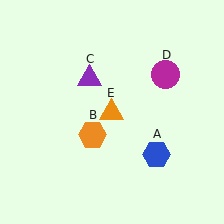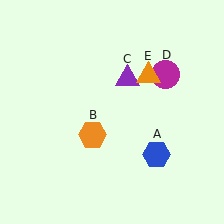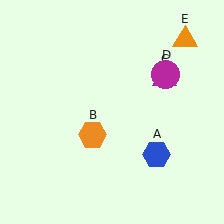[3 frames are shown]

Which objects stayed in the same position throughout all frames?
Blue hexagon (object A) and orange hexagon (object B) and magenta circle (object D) remained stationary.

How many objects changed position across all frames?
2 objects changed position: purple triangle (object C), orange triangle (object E).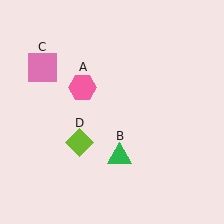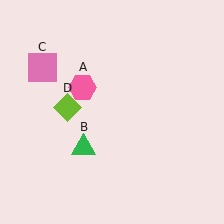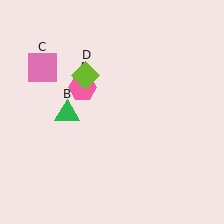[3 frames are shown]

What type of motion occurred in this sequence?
The green triangle (object B), lime diamond (object D) rotated clockwise around the center of the scene.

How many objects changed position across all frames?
2 objects changed position: green triangle (object B), lime diamond (object D).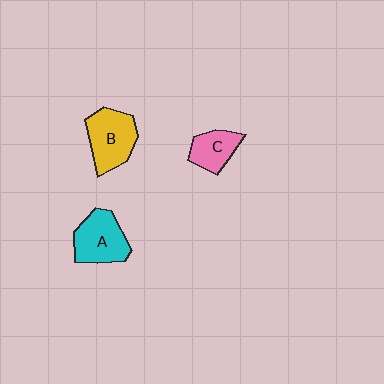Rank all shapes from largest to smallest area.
From largest to smallest: B (yellow), A (cyan), C (pink).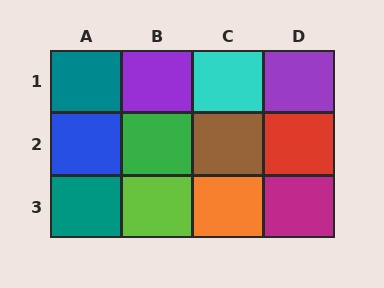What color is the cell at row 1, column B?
Purple.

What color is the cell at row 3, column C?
Orange.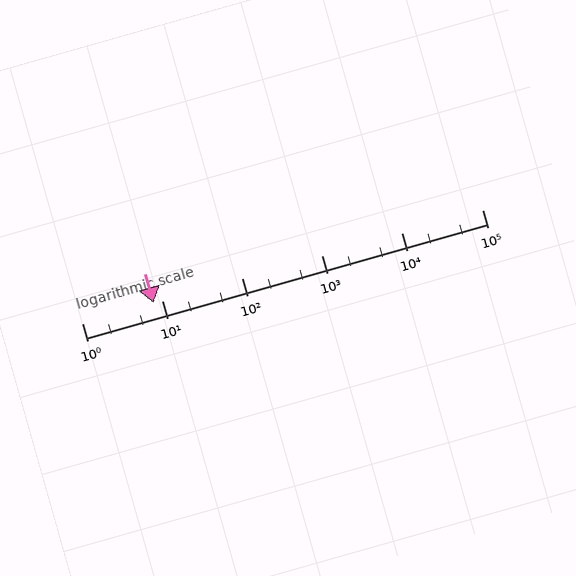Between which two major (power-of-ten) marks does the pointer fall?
The pointer is between 1 and 10.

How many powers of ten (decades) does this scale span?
The scale spans 5 decades, from 1 to 100000.